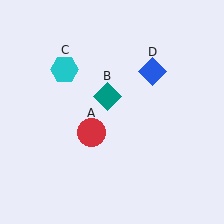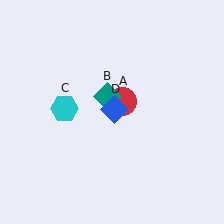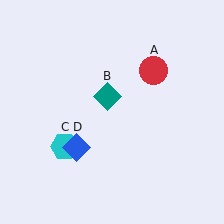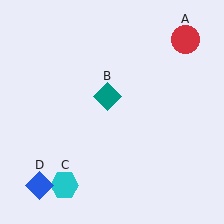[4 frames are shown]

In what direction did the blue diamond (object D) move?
The blue diamond (object D) moved down and to the left.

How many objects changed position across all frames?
3 objects changed position: red circle (object A), cyan hexagon (object C), blue diamond (object D).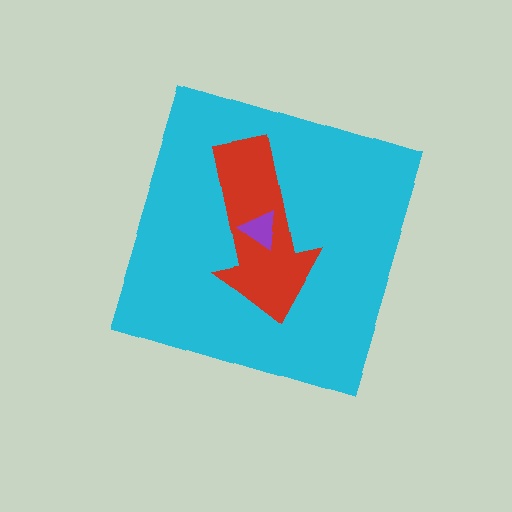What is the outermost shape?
The cyan diamond.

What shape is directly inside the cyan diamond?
The red arrow.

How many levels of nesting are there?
3.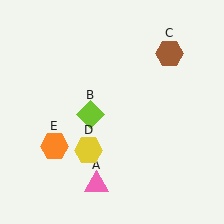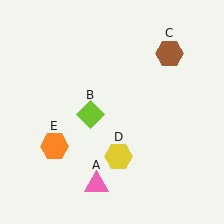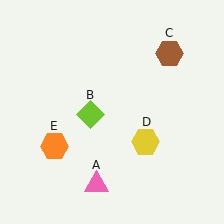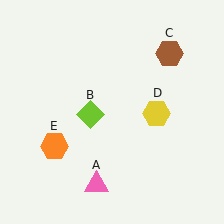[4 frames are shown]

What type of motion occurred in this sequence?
The yellow hexagon (object D) rotated counterclockwise around the center of the scene.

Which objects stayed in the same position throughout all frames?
Pink triangle (object A) and lime diamond (object B) and brown hexagon (object C) and orange hexagon (object E) remained stationary.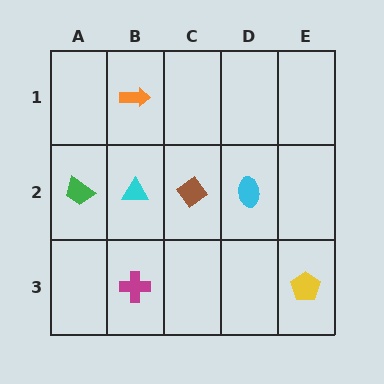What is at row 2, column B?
A cyan triangle.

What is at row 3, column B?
A magenta cross.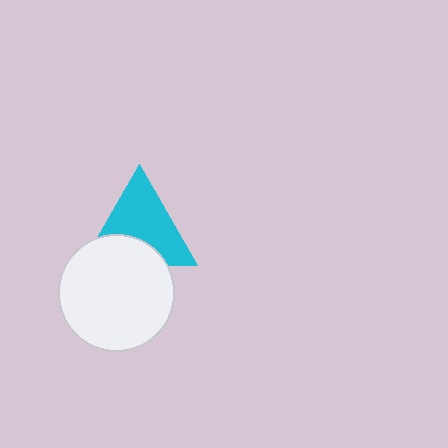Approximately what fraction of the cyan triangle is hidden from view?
Roughly 33% of the cyan triangle is hidden behind the white circle.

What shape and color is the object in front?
The object in front is a white circle.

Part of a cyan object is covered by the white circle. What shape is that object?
It is a triangle.